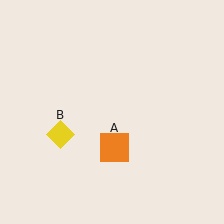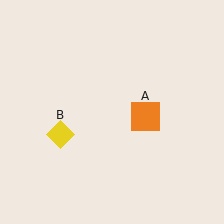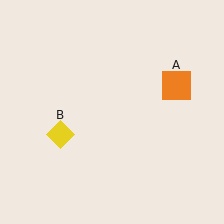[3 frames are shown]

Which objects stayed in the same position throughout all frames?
Yellow diamond (object B) remained stationary.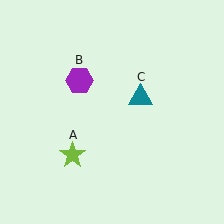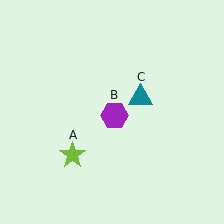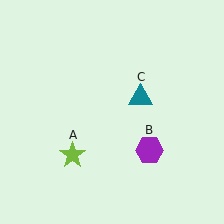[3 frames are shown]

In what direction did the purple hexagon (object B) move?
The purple hexagon (object B) moved down and to the right.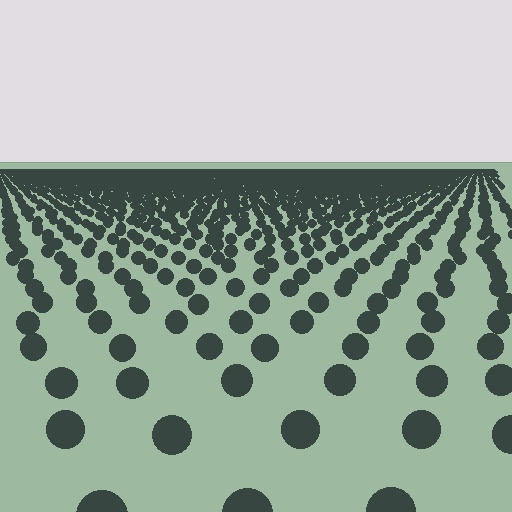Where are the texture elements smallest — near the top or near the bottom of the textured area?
Near the top.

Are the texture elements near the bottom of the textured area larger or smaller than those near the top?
Larger. Near the bottom, elements are closer to the viewer and appear at a bigger on-screen size.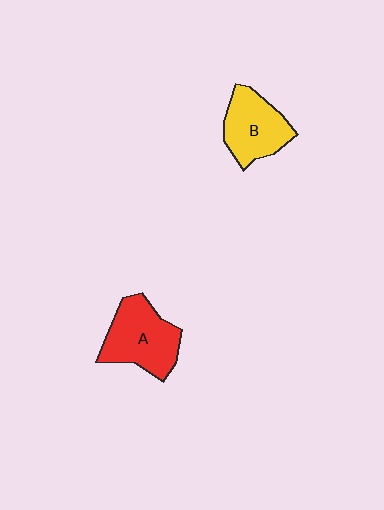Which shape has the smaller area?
Shape B (yellow).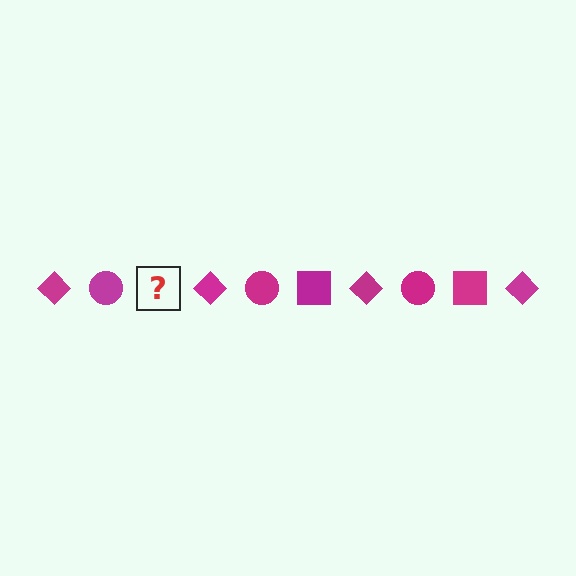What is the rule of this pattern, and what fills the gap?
The rule is that the pattern cycles through diamond, circle, square shapes in magenta. The gap should be filled with a magenta square.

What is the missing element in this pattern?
The missing element is a magenta square.